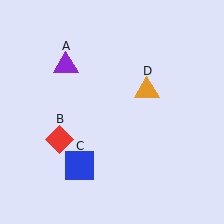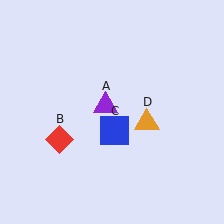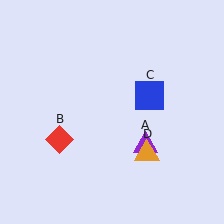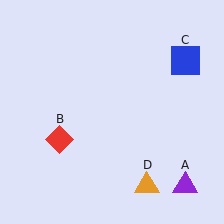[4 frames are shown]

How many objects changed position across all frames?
3 objects changed position: purple triangle (object A), blue square (object C), orange triangle (object D).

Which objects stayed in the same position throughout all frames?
Red diamond (object B) remained stationary.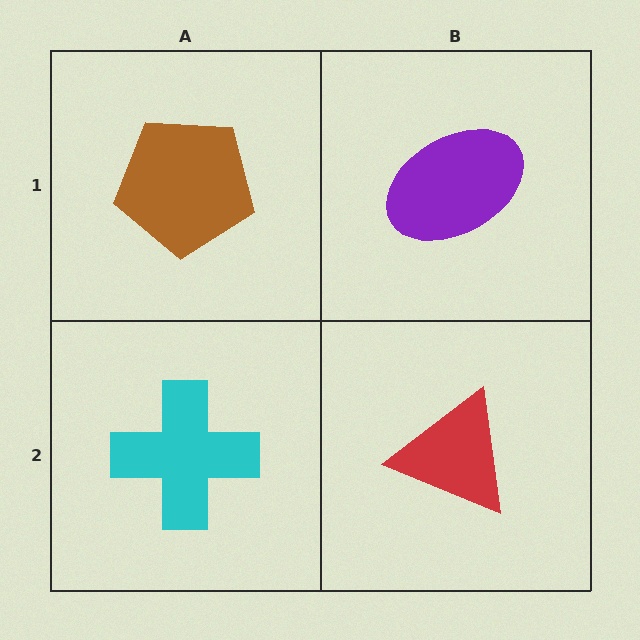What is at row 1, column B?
A purple ellipse.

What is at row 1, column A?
A brown pentagon.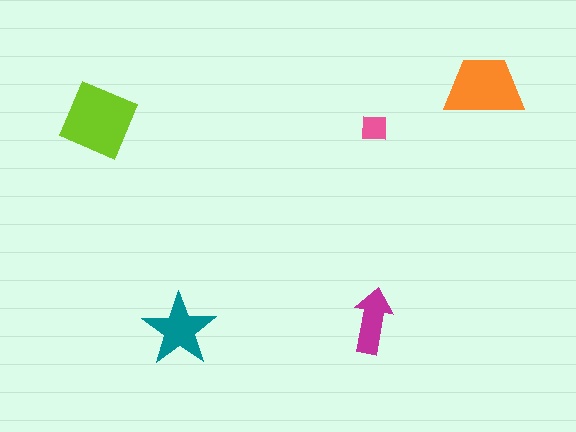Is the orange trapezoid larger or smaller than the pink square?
Larger.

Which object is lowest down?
The teal star is bottommost.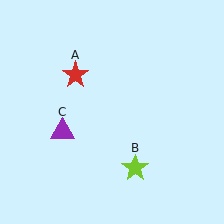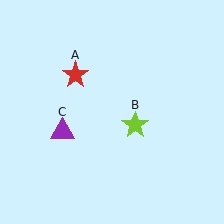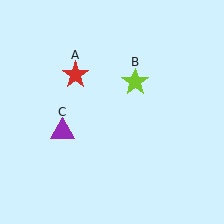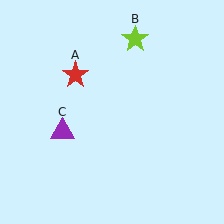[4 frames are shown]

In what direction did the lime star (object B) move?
The lime star (object B) moved up.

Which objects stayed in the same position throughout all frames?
Red star (object A) and purple triangle (object C) remained stationary.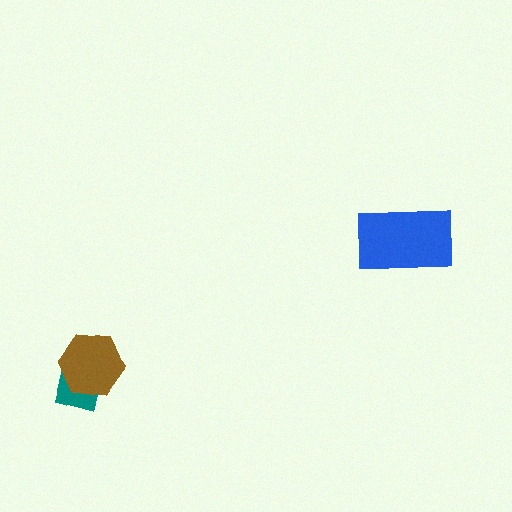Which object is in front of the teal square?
The brown hexagon is in front of the teal square.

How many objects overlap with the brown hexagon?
1 object overlaps with the brown hexagon.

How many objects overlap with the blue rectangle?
0 objects overlap with the blue rectangle.